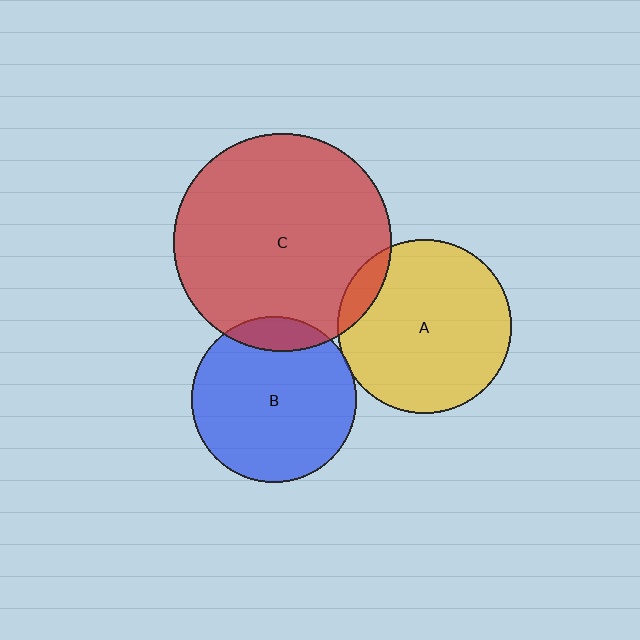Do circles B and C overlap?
Yes.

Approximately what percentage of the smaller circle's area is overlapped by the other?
Approximately 10%.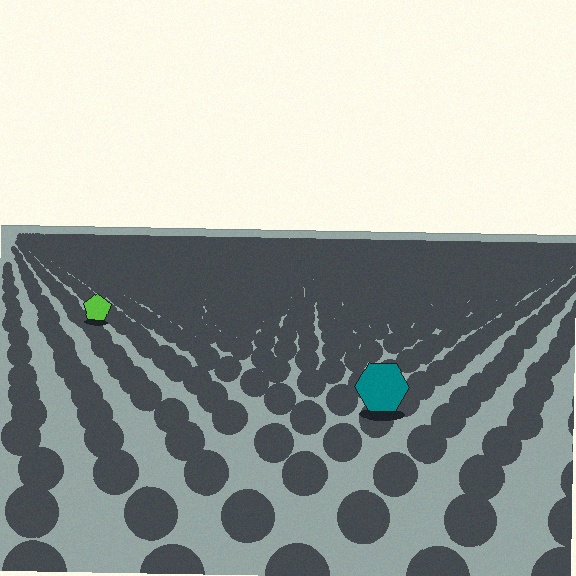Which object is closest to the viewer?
The teal hexagon is closest. The texture marks near it are larger and more spread out.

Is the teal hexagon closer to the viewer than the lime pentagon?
Yes. The teal hexagon is closer — you can tell from the texture gradient: the ground texture is coarser near it.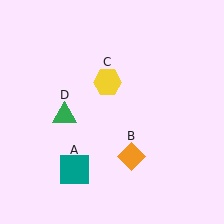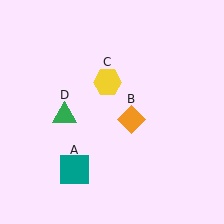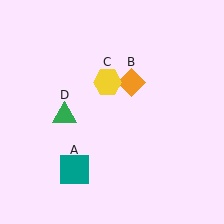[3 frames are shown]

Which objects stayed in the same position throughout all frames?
Teal square (object A) and yellow hexagon (object C) and green triangle (object D) remained stationary.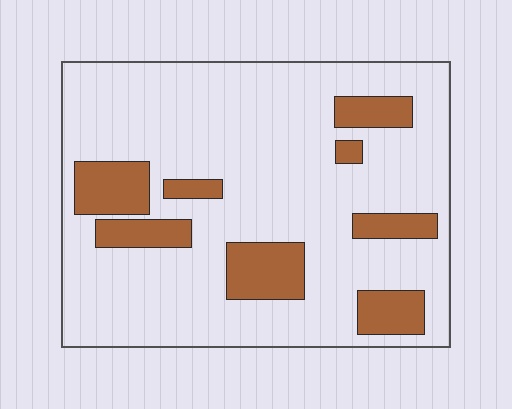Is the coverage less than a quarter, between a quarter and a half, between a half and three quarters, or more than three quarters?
Less than a quarter.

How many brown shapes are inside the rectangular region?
8.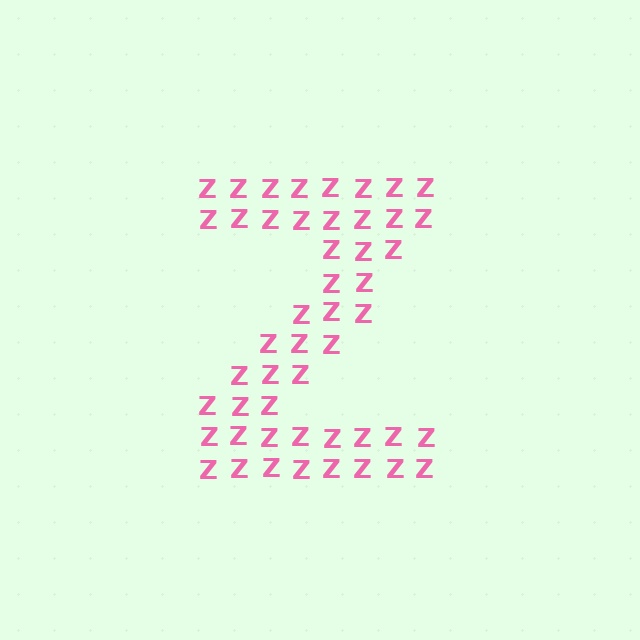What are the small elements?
The small elements are letter Z's.